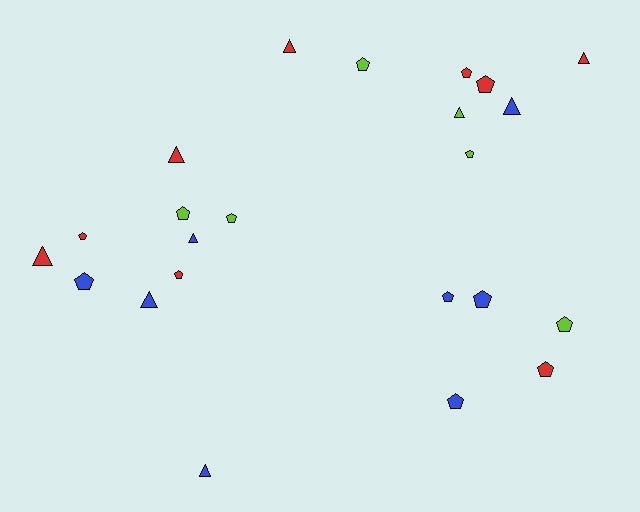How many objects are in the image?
There are 23 objects.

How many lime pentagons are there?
There are 5 lime pentagons.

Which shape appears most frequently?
Pentagon, with 14 objects.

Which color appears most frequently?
Red, with 9 objects.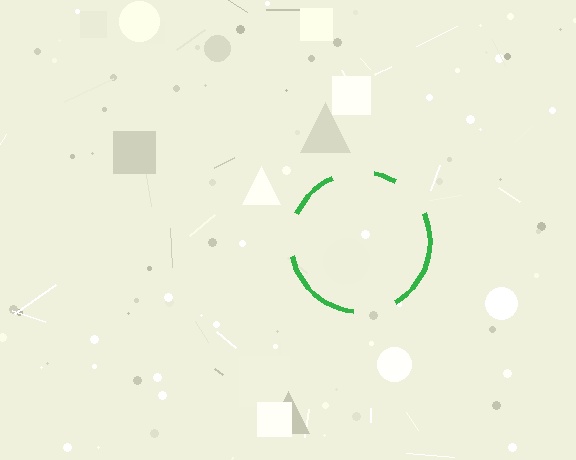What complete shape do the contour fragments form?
The contour fragments form a circle.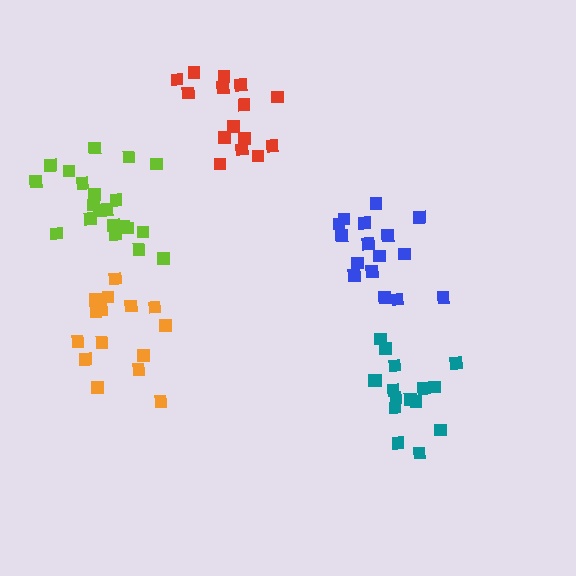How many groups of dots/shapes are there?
There are 5 groups.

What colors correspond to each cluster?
The clusters are colored: teal, blue, red, orange, lime.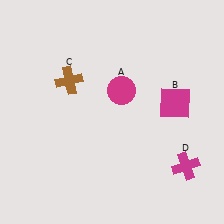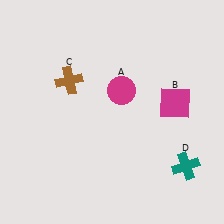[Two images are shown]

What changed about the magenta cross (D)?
In Image 1, D is magenta. In Image 2, it changed to teal.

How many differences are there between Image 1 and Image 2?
There is 1 difference between the two images.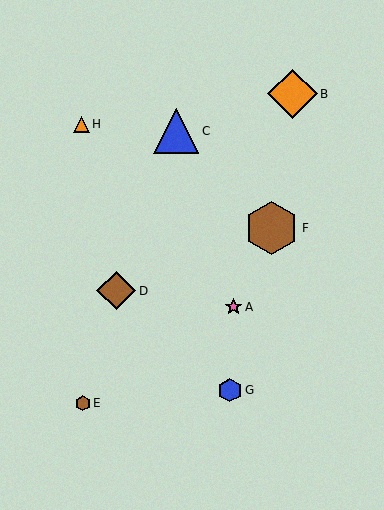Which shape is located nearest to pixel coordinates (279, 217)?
The brown hexagon (labeled F) at (272, 228) is nearest to that location.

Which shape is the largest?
The brown hexagon (labeled F) is the largest.